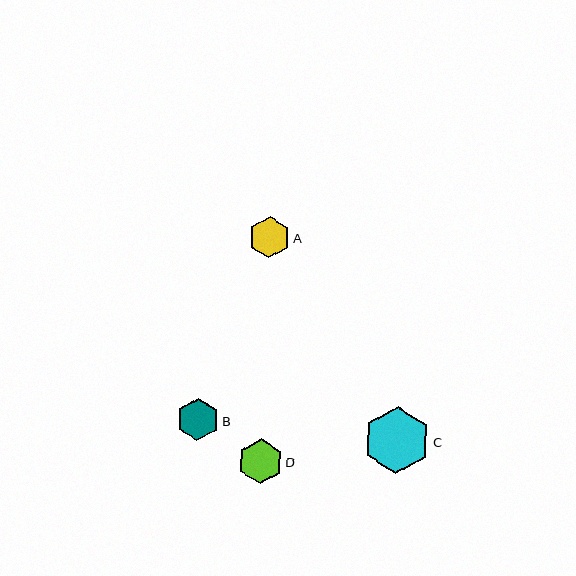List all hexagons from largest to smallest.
From largest to smallest: C, D, B, A.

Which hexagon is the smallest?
Hexagon A is the smallest with a size of approximately 41 pixels.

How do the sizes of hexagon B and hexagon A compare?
Hexagon B and hexagon A are approximately the same size.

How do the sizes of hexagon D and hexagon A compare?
Hexagon D and hexagon A are approximately the same size.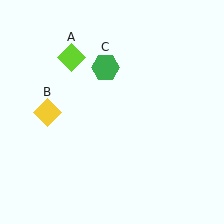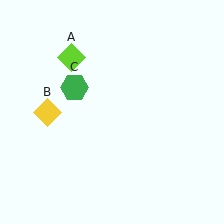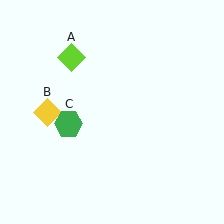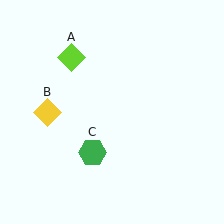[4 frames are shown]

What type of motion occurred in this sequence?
The green hexagon (object C) rotated counterclockwise around the center of the scene.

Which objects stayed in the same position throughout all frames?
Lime diamond (object A) and yellow diamond (object B) remained stationary.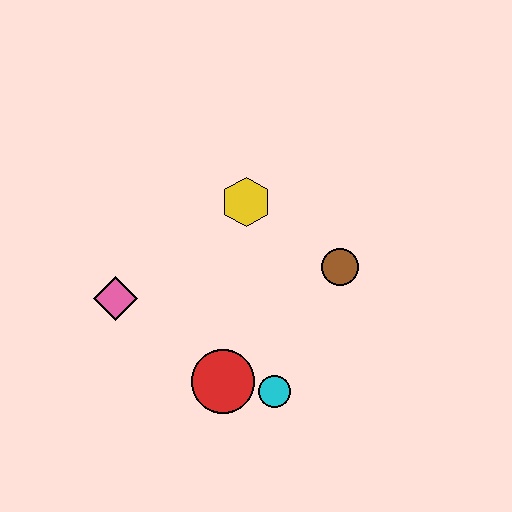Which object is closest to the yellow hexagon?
The brown circle is closest to the yellow hexagon.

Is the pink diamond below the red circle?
No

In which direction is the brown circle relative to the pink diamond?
The brown circle is to the right of the pink diamond.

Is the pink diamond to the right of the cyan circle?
No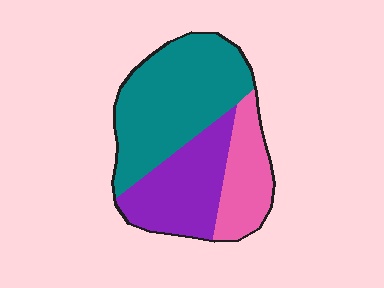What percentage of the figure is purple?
Purple covers 30% of the figure.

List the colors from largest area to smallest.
From largest to smallest: teal, purple, pink.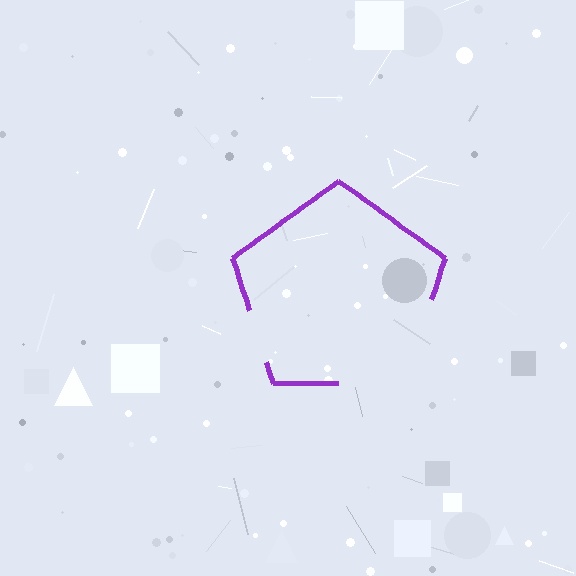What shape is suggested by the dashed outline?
The dashed outline suggests a pentagon.